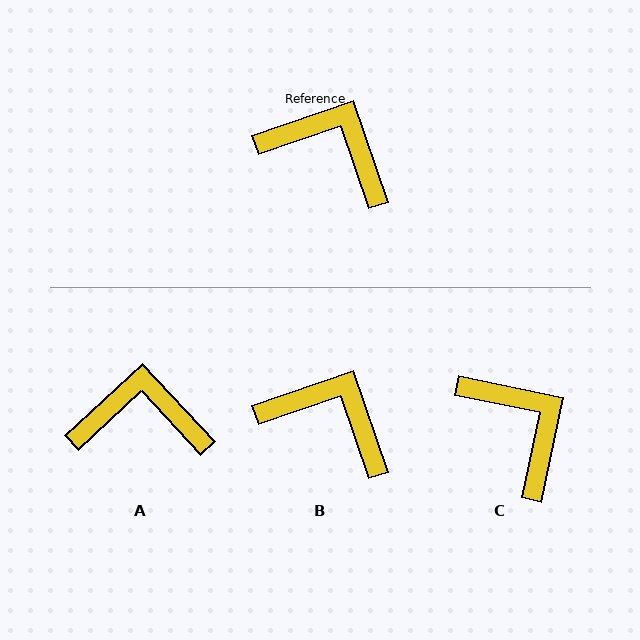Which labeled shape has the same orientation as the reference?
B.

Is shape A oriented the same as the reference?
No, it is off by about 24 degrees.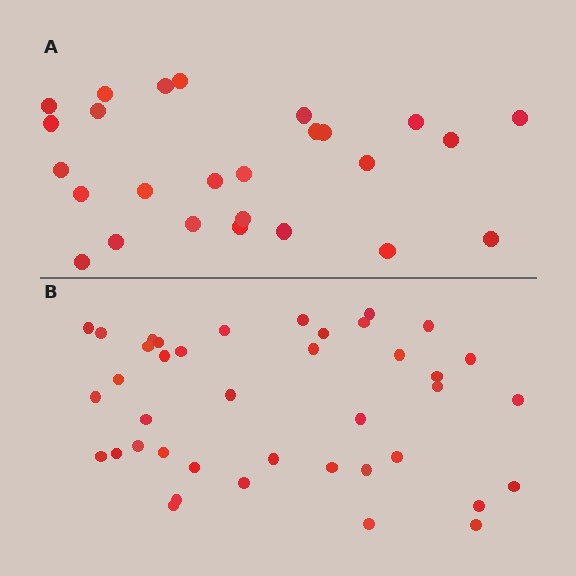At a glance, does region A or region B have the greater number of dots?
Region B (the bottom region) has more dots.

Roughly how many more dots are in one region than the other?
Region B has approximately 15 more dots than region A.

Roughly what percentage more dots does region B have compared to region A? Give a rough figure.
About 55% more.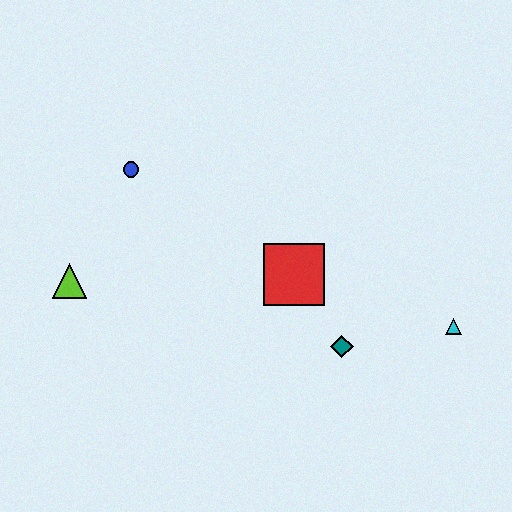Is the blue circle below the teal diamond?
No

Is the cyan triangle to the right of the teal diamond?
Yes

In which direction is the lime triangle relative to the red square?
The lime triangle is to the left of the red square.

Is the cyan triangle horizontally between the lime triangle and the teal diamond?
No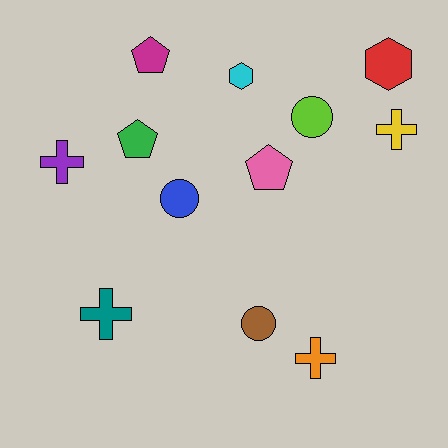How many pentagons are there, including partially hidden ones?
There are 3 pentagons.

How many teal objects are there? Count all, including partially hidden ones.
There is 1 teal object.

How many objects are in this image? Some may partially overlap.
There are 12 objects.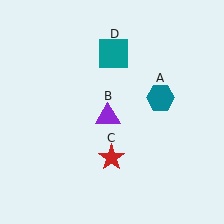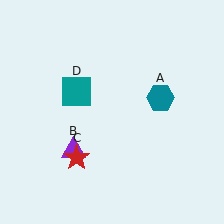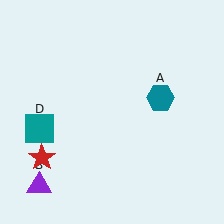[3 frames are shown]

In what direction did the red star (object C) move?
The red star (object C) moved left.